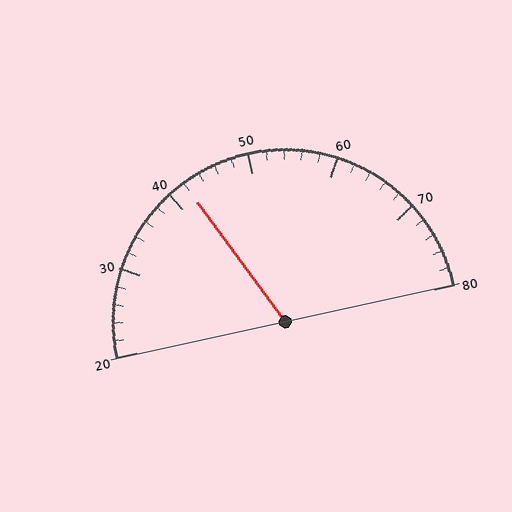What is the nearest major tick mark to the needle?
The nearest major tick mark is 40.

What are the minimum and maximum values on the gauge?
The gauge ranges from 20 to 80.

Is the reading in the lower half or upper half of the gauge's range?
The reading is in the lower half of the range (20 to 80).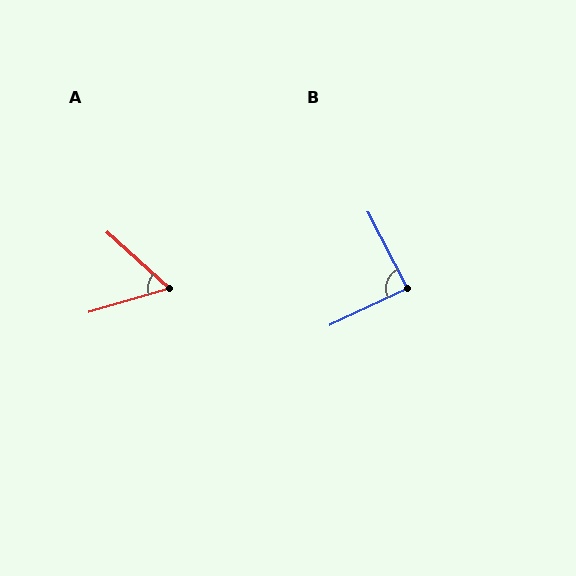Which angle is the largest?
B, at approximately 88 degrees.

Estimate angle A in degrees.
Approximately 58 degrees.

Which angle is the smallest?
A, at approximately 58 degrees.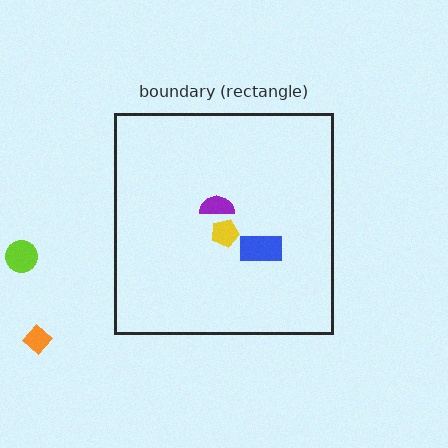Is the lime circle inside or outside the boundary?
Outside.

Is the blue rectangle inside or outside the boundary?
Inside.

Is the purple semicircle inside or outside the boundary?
Inside.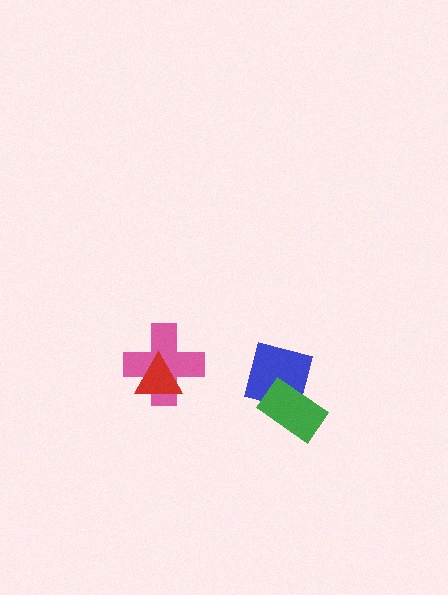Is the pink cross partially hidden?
Yes, it is partially covered by another shape.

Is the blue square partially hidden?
Yes, it is partially covered by another shape.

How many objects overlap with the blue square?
1 object overlaps with the blue square.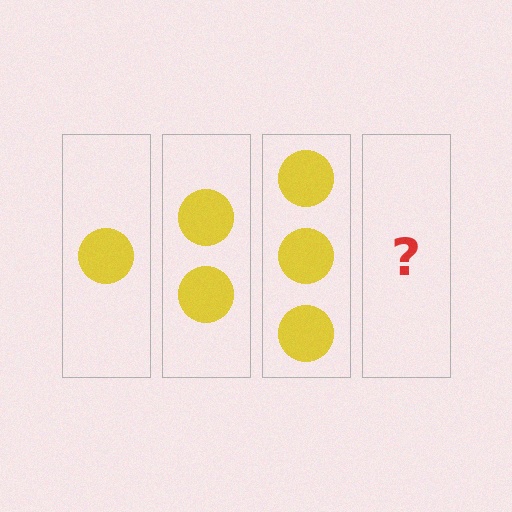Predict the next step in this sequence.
The next step is 4 circles.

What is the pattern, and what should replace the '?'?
The pattern is that each step adds one more circle. The '?' should be 4 circles.